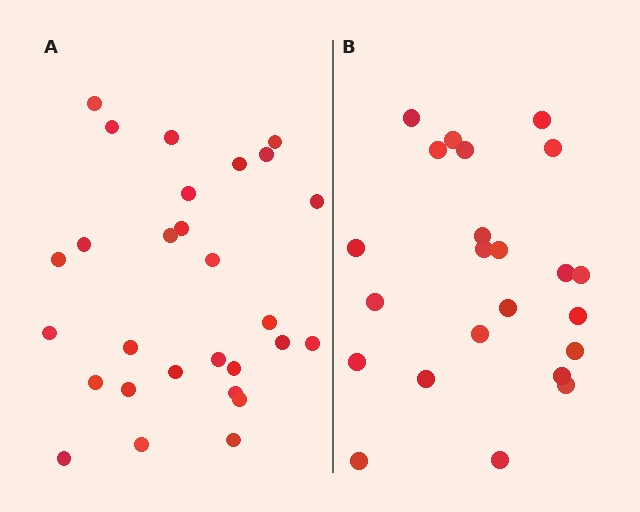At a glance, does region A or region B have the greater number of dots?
Region A (the left region) has more dots.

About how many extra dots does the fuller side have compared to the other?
Region A has about 5 more dots than region B.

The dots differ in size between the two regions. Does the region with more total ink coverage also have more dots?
No. Region B has more total ink coverage because its dots are larger, but region A actually contains more individual dots. Total area can be misleading — the number of items is what matters here.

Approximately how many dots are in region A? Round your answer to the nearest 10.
About 30 dots. (The exact count is 28, which rounds to 30.)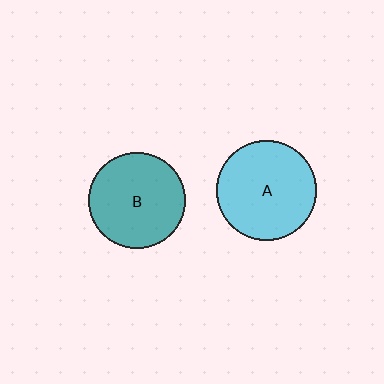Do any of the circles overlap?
No, none of the circles overlap.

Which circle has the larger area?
Circle A (cyan).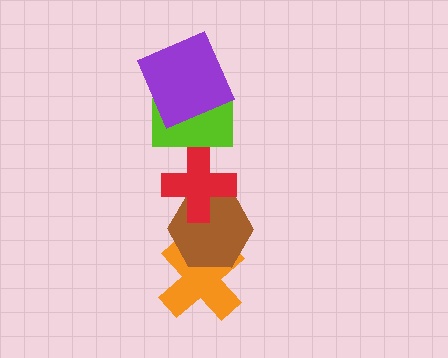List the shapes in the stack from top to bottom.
From top to bottom: the purple square, the lime rectangle, the red cross, the brown hexagon, the orange cross.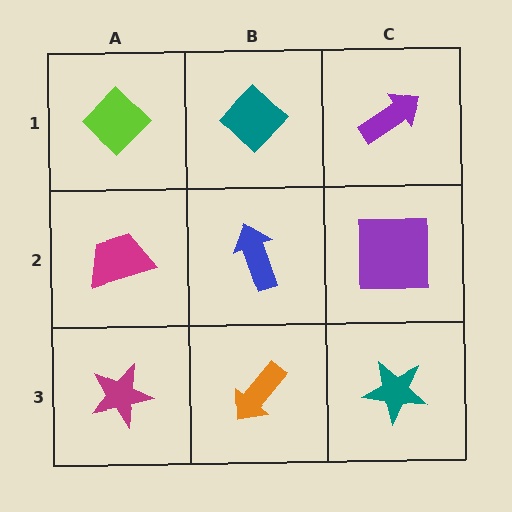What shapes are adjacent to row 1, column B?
A blue arrow (row 2, column B), a lime diamond (row 1, column A), a purple arrow (row 1, column C).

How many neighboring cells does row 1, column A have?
2.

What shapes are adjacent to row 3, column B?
A blue arrow (row 2, column B), a magenta star (row 3, column A), a teal star (row 3, column C).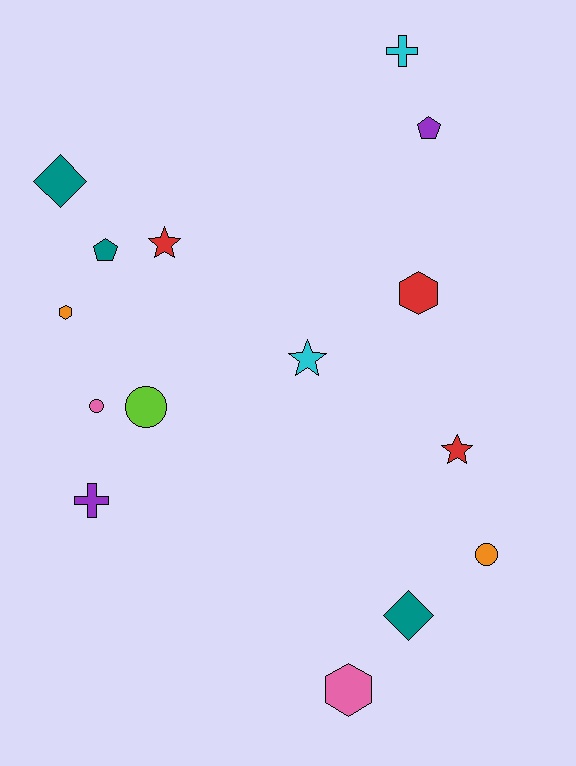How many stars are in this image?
There are 3 stars.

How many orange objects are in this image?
There are 2 orange objects.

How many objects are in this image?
There are 15 objects.